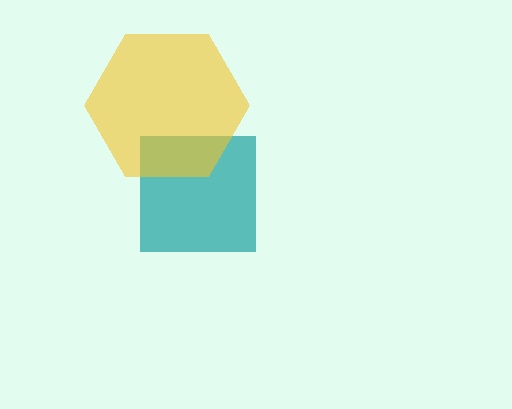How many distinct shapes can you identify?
There are 2 distinct shapes: a teal square, a yellow hexagon.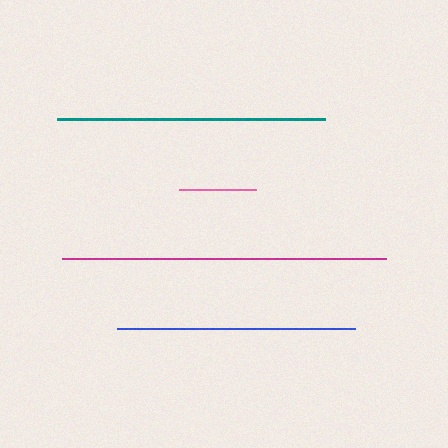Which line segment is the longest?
The magenta line is the longest at approximately 323 pixels.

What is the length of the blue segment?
The blue segment is approximately 238 pixels long.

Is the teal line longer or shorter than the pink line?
The teal line is longer than the pink line.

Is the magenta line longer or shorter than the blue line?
The magenta line is longer than the blue line.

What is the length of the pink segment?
The pink segment is approximately 77 pixels long.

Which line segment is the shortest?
The pink line is the shortest at approximately 77 pixels.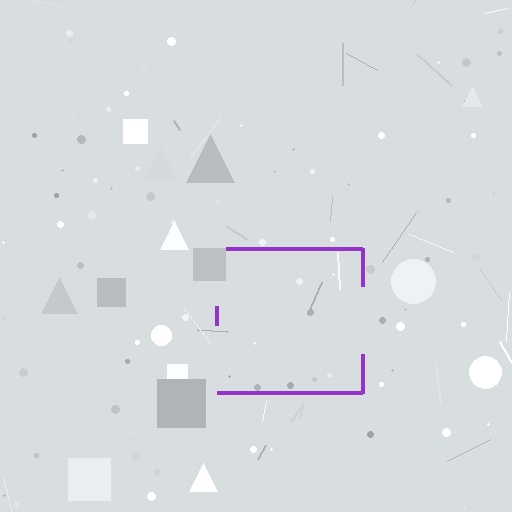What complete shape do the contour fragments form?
The contour fragments form a square.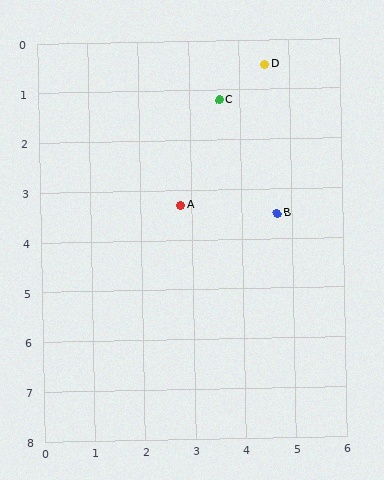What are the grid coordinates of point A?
Point A is at approximately (2.8, 3.3).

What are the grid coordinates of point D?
Point D is at approximately (4.5, 0.5).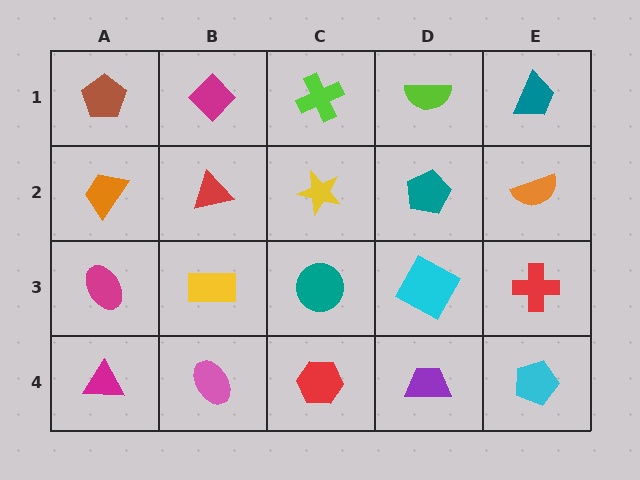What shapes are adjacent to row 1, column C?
A yellow star (row 2, column C), a magenta diamond (row 1, column B), a lime semicircle (row 1, column D).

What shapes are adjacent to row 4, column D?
A cyan square (row 3, column D), a red hexagon (row 4, column C), a cyan pentagon (row 4, column E).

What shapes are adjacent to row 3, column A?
An orange trapezoid (row 2, column A), a magenta triangle (row 4, column A), a yellow rectangle (row 3, column B).